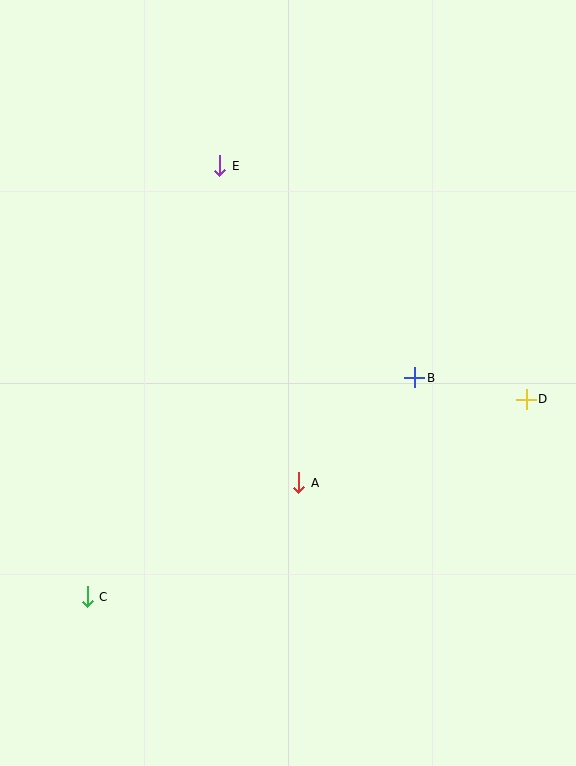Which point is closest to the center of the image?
Point A at (299, 483) is closest to the center.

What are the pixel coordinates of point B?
Point B is at (415, 378).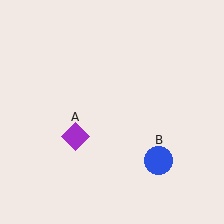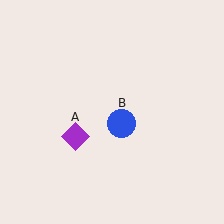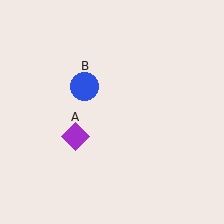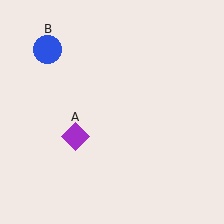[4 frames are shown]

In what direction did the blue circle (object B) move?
The blue circle (object B) moved up and to the left.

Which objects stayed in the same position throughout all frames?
Purple diamond (object A) remained stationary.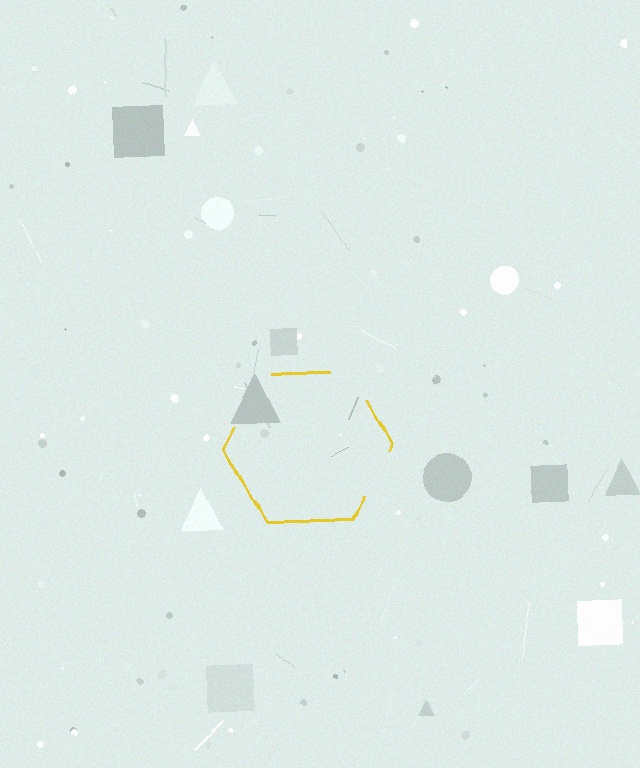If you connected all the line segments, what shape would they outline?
They would outline a hexagon.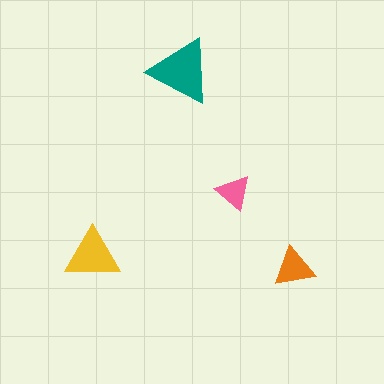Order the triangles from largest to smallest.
the teal one, the yellow one, the orange one, the pink one.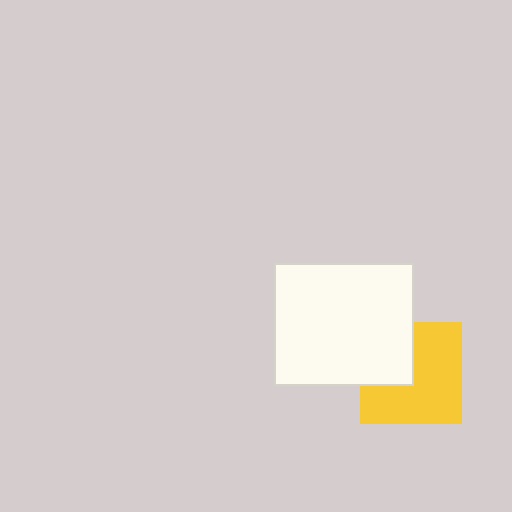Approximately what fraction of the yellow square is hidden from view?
Roughly 33% of the yellow square is hidden behind the white rectangle.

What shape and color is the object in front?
The object in front is a white rectangle.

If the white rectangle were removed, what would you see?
You would see the complete yellow square.